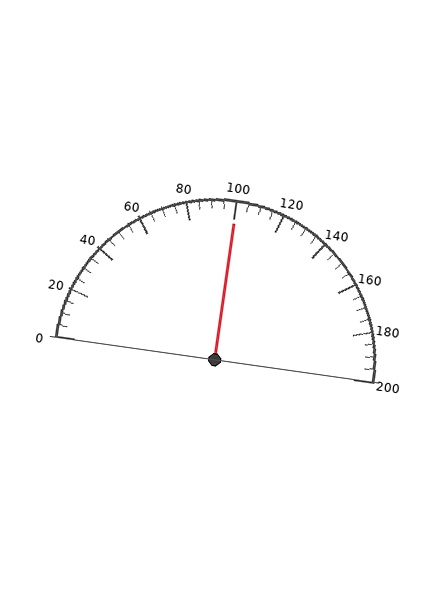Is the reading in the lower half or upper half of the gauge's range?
The reading is in the upper half of the range (0 to 200).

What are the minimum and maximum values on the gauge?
The gauge ranges from 0 to 200.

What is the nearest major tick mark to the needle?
The nearest major tick mark is 100.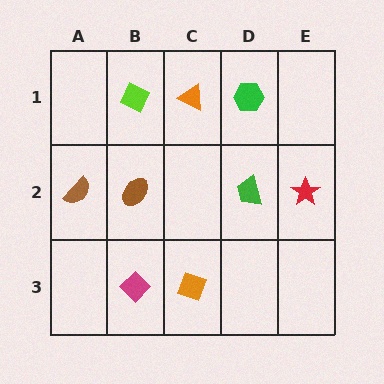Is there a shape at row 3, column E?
No, that cell is empty.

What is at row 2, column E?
A red star.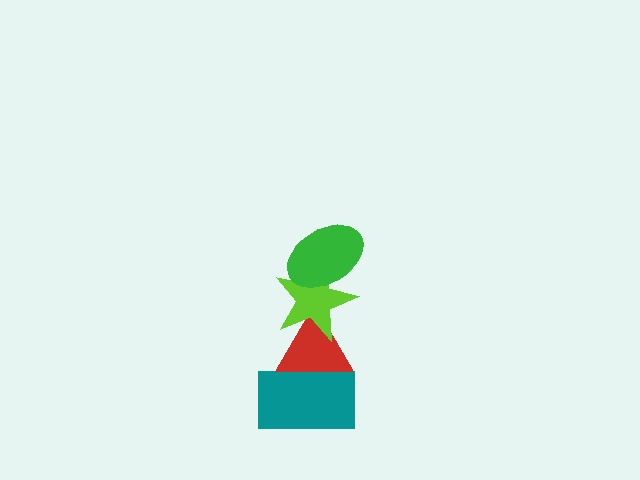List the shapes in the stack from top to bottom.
From top to bottom: the green ellipse, the lime star, the red triangle, the teal rectangle.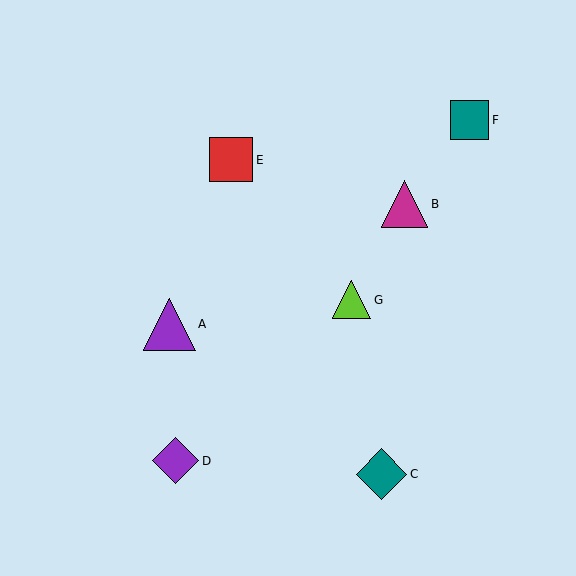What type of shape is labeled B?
Shape B is a magenta triangle.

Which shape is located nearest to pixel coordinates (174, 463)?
The purple diamond (labeled D) at (176, 461) is nearest to that location.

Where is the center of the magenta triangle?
The center of the magenta triangle is at (404, 204).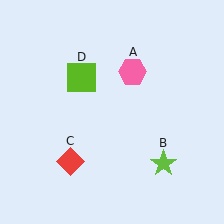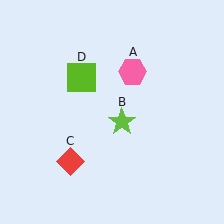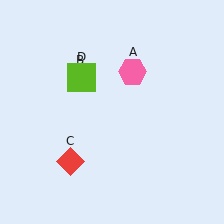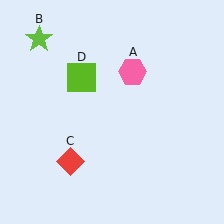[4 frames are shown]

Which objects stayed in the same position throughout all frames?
Pink hexagon (object A) and red diamond (object C) and lime square (object D) remained stationary.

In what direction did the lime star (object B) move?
The lime star (object B) moved up and to the left.